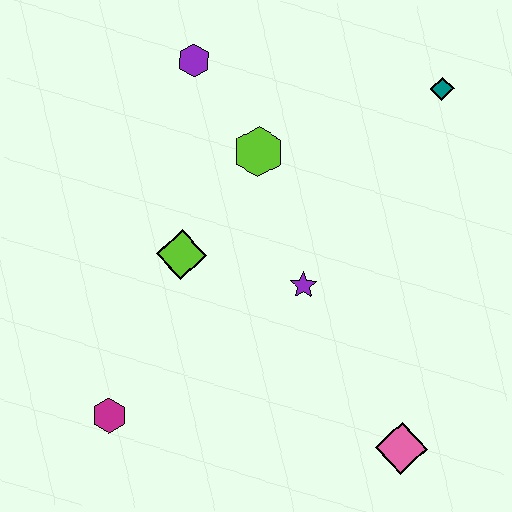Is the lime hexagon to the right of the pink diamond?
No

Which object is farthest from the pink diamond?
The purple hexagon is farthest from the pink diamond.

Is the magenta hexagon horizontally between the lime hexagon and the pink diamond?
No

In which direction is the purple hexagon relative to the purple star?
The purple hexagon is above the purple star.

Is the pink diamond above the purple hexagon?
No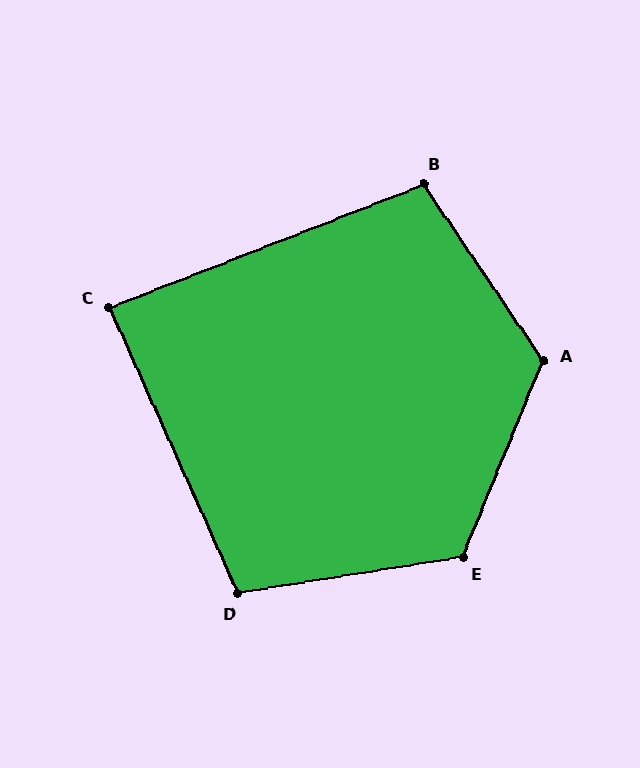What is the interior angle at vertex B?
Approximately 103 degrees (obtuse).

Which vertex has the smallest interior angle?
C, at approximately 87 degrees.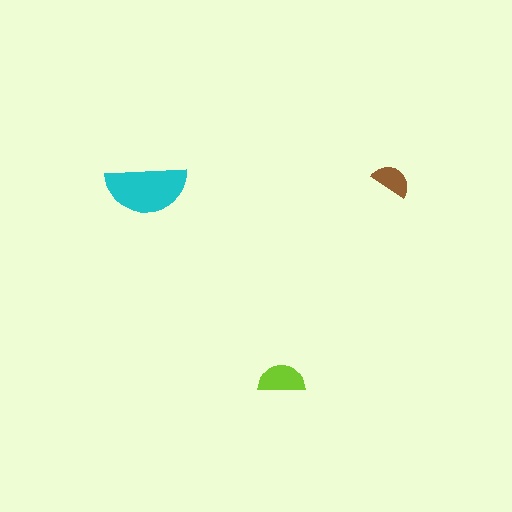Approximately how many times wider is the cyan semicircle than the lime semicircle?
About 1.5 times wider.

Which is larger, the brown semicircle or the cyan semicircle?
The cyan one.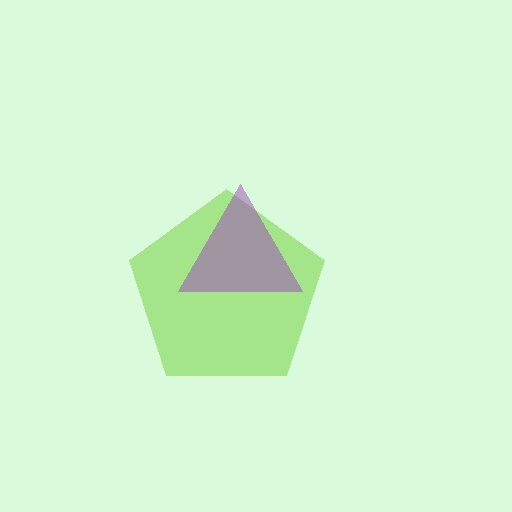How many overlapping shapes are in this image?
There are 2 overlapping shapes in the image.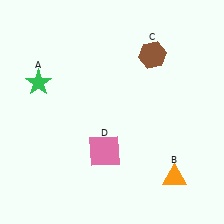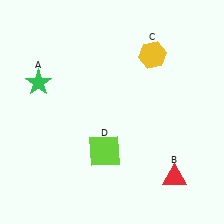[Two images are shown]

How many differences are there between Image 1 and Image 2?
There are 3 differences between the two images.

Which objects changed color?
B changed from orange to red. C changed from brown to yellow. D changed from pink to lime.